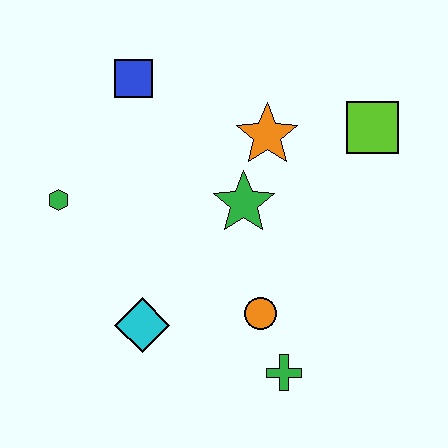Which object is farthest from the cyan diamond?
The lime square is farthest from the cyan diamond.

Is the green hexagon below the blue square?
Yes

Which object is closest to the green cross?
The orange circle is closest to the green cross.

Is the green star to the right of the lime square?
No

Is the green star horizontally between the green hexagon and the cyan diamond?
No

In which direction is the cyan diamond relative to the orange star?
The cyan diamond is below the orange star.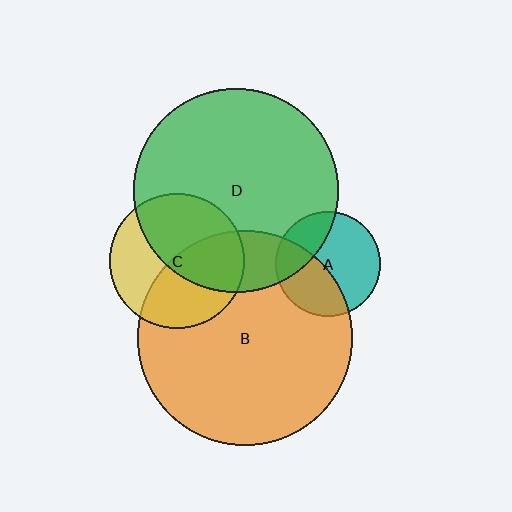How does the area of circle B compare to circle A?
Approximately 4.2 times.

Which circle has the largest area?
Circle B (orange).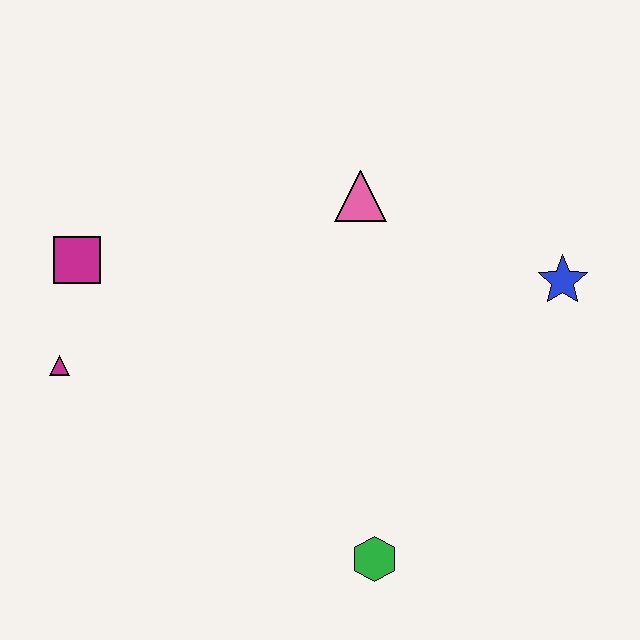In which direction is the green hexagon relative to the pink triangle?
The green hexagon is below the pink triangle.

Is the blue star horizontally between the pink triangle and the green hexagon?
No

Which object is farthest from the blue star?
The magenta triangle is farthest from the blue star.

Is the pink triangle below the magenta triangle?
No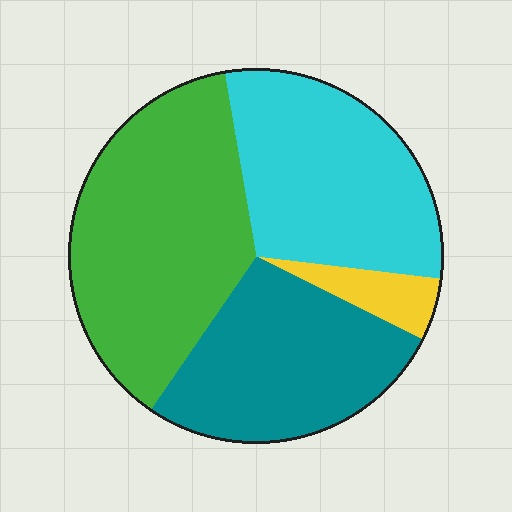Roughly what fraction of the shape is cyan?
Cyan takes up about one third (1/3) of the shape.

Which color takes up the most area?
Green, at roughly 40%.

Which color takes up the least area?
Yellow, at roughly 5%.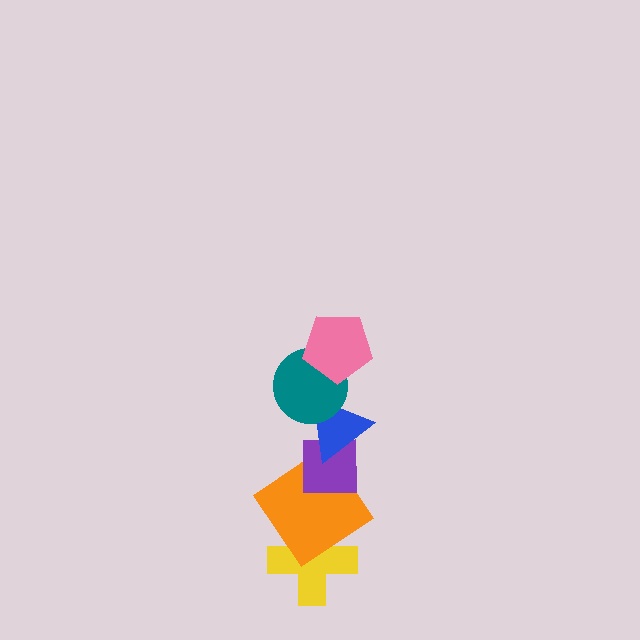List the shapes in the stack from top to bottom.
From top to bottom: the pink pentagon, the teal circle, the blue triangle, the purple square, the orange diamond, the yellow cross.